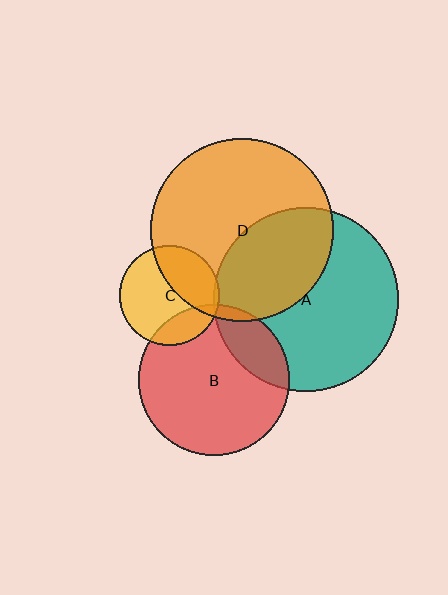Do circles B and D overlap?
Yes.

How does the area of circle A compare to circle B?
Approximately 1.5 times.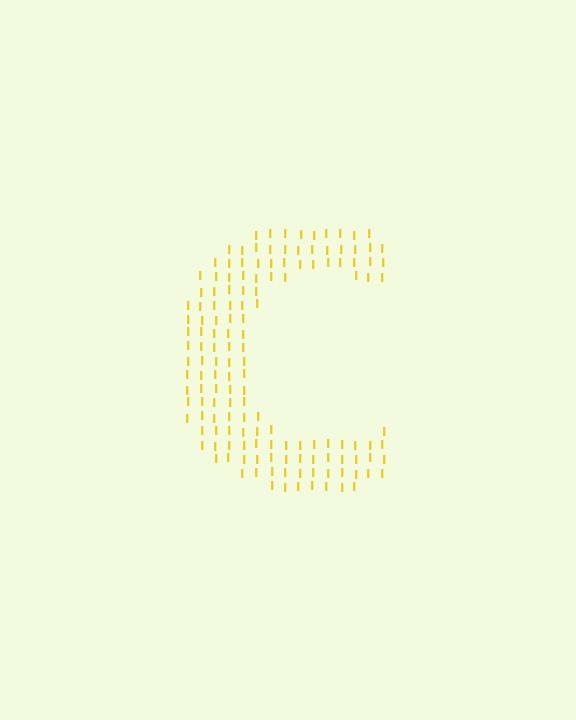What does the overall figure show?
The overall figure shows the letter C.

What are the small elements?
The small elements are letter I's.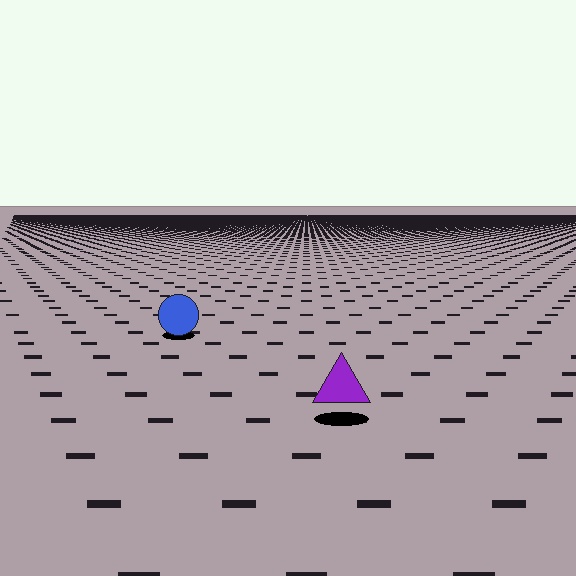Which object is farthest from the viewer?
The blue circle is farthest from the viewer. It appears smaller and the ground texture around it is denser.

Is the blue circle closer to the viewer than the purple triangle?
No. The purple triangle is closer — you can tell from the texture gradient: the ground texture is coarser near it.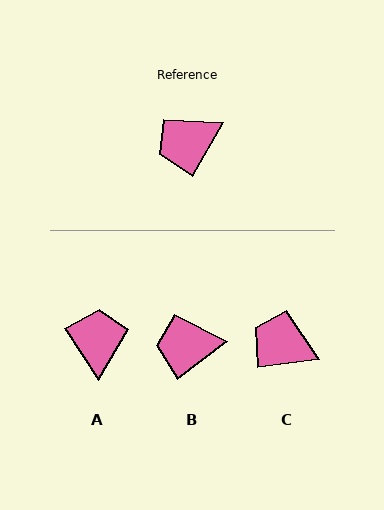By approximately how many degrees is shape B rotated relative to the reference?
Approximately 23 degrees clockwise.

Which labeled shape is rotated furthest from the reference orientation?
A, about 117 degrees away.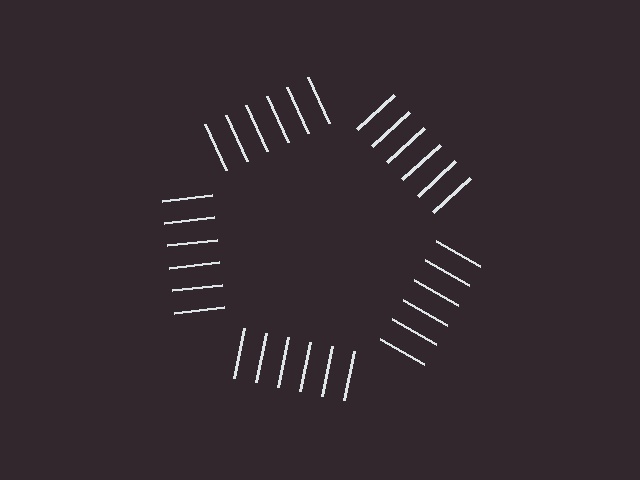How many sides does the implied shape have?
5 sides — the line-ends trace a pentagon.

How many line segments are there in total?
30 — 6 along each of the 5 edges.